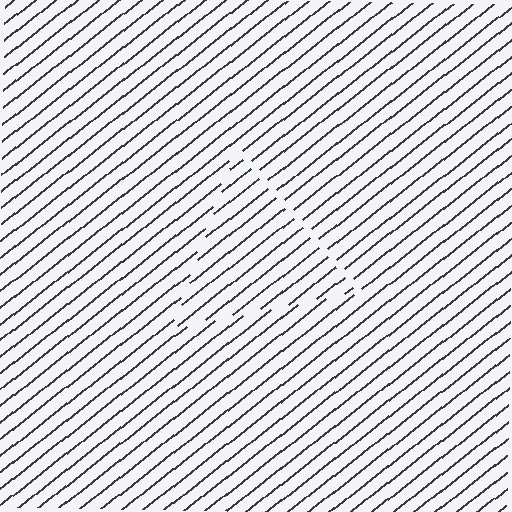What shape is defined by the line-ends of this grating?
An illusory triangle. The interior of the shape contains the same grating, shifted by half a period — the contour is defined by the phase discontinuity where line-ends from the inner and outer gratings abut.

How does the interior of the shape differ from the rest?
The interior of the shape contains the same grating, shifted by half a period — the contour is defined by the phase discontinuity where line-ends from the inner and outer gratings abut.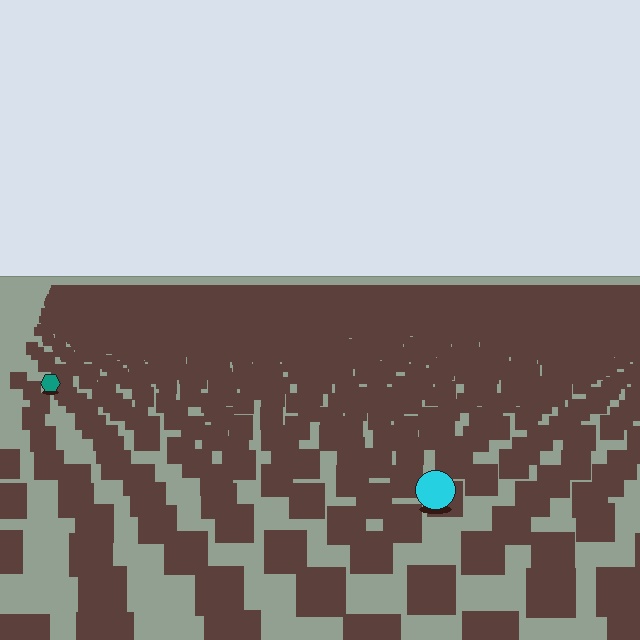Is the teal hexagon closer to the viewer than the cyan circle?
No. The cyan circle is closer — you can tell from the texture gradient: the ground texture is coarser near it.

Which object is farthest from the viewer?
The teal hexagon is farthest from the viewer. It appears smaller and the ground texture around it is denser.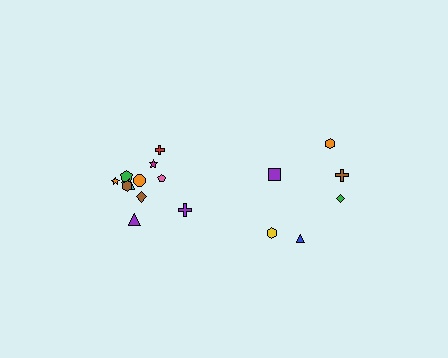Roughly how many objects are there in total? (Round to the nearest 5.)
Roughly 20 objects in total.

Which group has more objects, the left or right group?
The left group.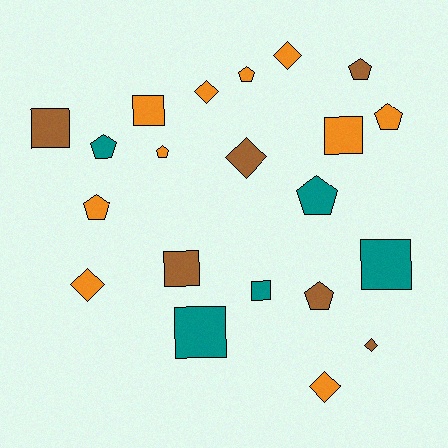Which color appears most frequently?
Orange, with 10 objects.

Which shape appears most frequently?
Pentagon, with 8 objects.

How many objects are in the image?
There are 21 objects.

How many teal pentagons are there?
There are 2 teal pentagons.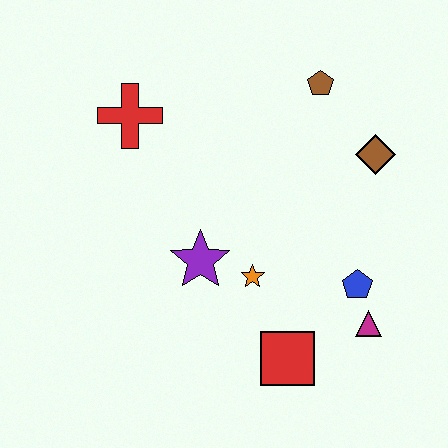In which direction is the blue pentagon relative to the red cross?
The blue pentagon is to the right of the red cross.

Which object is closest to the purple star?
The orange star is closest to the purple star.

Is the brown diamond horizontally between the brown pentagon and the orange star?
No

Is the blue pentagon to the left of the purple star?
No